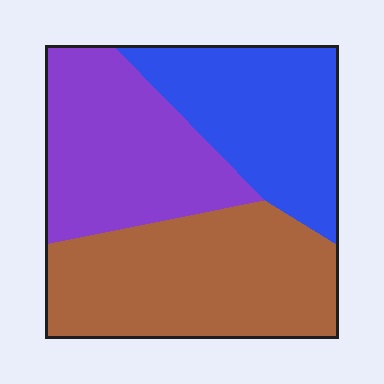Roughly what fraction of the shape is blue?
Blue covers 29% of the shape.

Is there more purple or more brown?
Brown.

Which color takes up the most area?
Brown, at roughly 40%.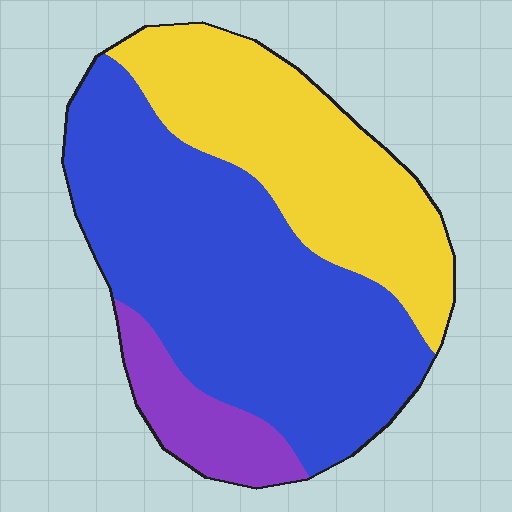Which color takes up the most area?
Blue, at roughly 55%.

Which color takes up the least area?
Purple, at roughly 10%.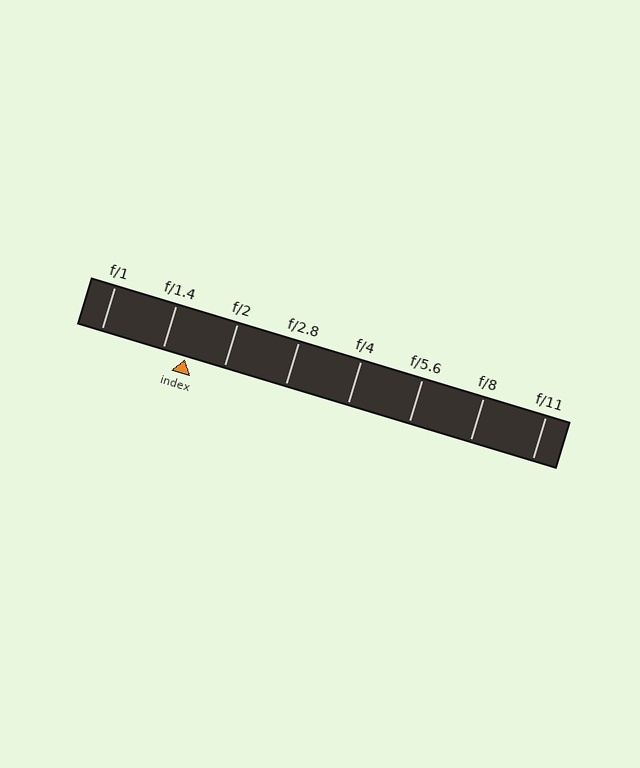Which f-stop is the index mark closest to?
The index mark is closest to f/1.4.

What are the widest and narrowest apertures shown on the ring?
The widest aperture shown is f/1 and the narrowest is f/11.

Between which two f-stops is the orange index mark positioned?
The index mark is between f/1.4 and f/2.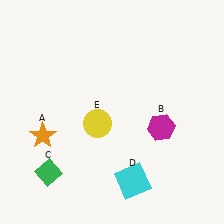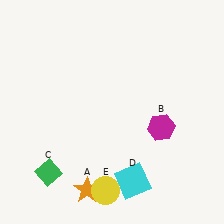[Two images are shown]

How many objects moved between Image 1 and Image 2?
2 objects moved between the two images.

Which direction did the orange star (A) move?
The orange star (A) moved down.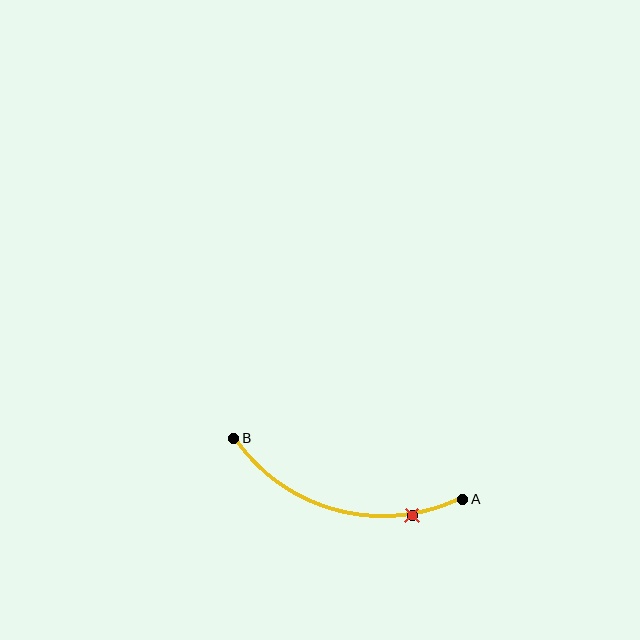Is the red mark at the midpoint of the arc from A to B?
No. The red mark lies on the arc but is closer to endpoint A. The arc midpoint would be at the point on the curve equidistant along the arc from both A and B.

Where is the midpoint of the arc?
The arc midpoint is the point on the curve farthest from the straight line joining A and B. It sits below that line.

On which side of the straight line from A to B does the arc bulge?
The arc bulges below the straight line connecting A and B.